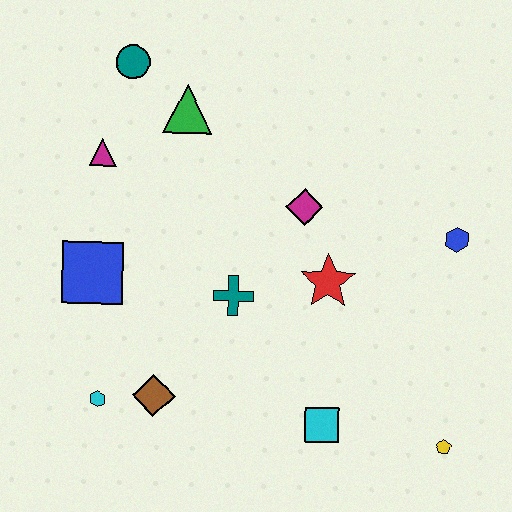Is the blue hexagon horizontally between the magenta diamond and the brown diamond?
No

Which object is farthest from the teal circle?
The yellow pentagon is farthest from the teal circle.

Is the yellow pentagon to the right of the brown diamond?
Yes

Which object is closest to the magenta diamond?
The red star is closest to the magenta diamond.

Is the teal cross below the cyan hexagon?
No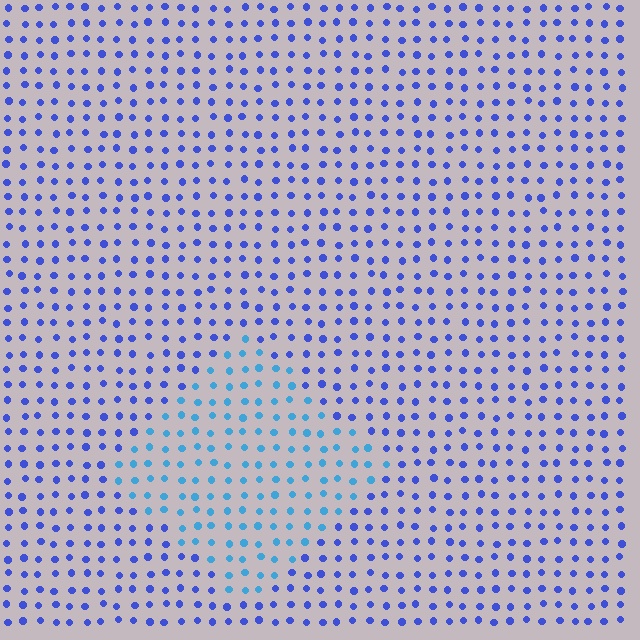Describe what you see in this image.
The image is filled with small blue elements in a uniform arrangement. A diamond-shaped region is visible where the elements are tinted to a slightly different hue, forming a subtle color boundary.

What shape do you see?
I see a diamond.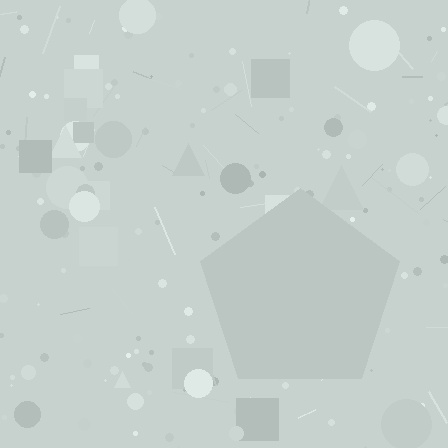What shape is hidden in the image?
A pentagon is hidden in the image.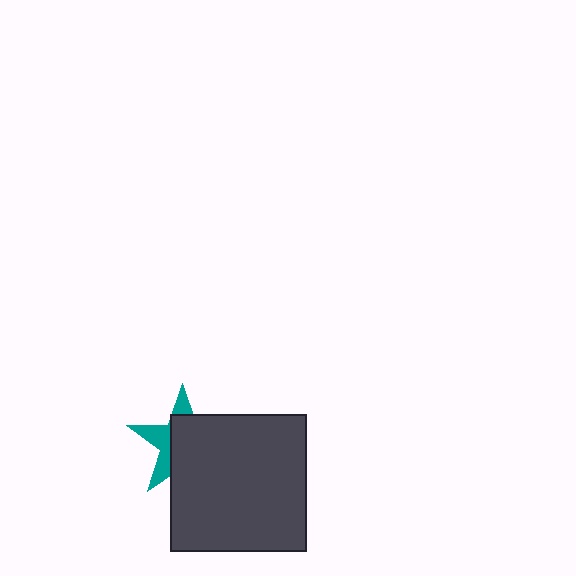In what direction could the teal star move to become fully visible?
The teal star could move toward the upper-left. That would shift it out from behind the dark gray square entirely.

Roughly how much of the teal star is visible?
A small part of it is visible (roughly 36%).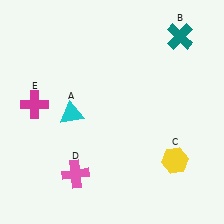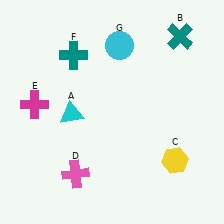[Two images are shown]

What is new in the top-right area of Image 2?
A cyan circle (G) was added in the top-right area of Image 2.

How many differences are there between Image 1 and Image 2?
There are 2 differences between the two images.